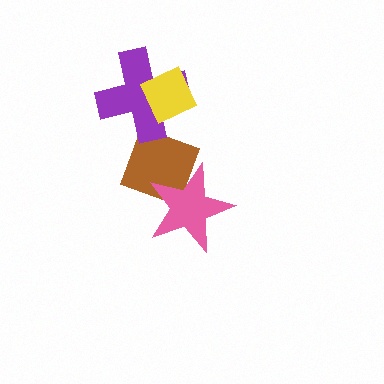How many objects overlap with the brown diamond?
2 objects overlap with the brown diamond.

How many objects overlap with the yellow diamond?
1 object overlaps with the yellow diamond.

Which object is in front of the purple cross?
The yellow diamond is in front of the purple cross.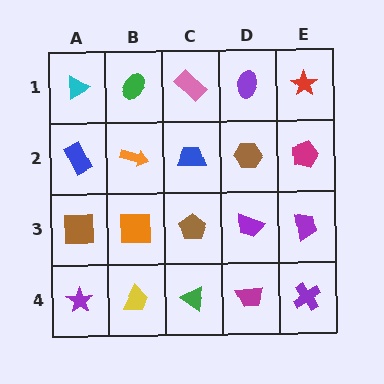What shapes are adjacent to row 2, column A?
A cyan triangle (row 1, column A), a brown square (row 3, column A), an orange arrow (row 2, column B).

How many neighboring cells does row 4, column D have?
3.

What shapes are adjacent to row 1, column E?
A magenta pentagon (row 2, column E), a purple ellipse (row 1, column D).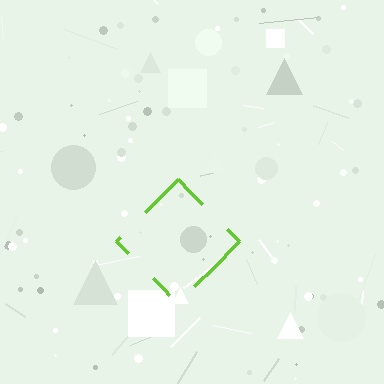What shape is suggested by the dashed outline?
The dashed outline suggests a diamond.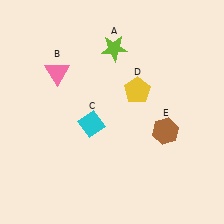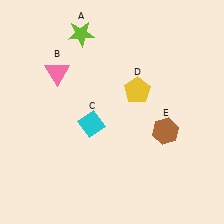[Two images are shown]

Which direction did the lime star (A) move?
The lime star (A) moved left.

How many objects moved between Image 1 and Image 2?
1 object moved between the two images.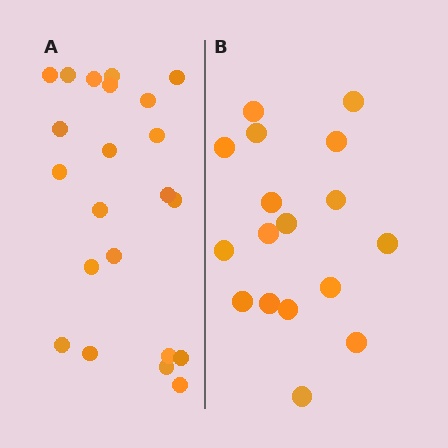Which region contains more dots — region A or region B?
Region A (the left region) has more dots.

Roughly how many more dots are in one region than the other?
Region A has about 5 more dots than region B.